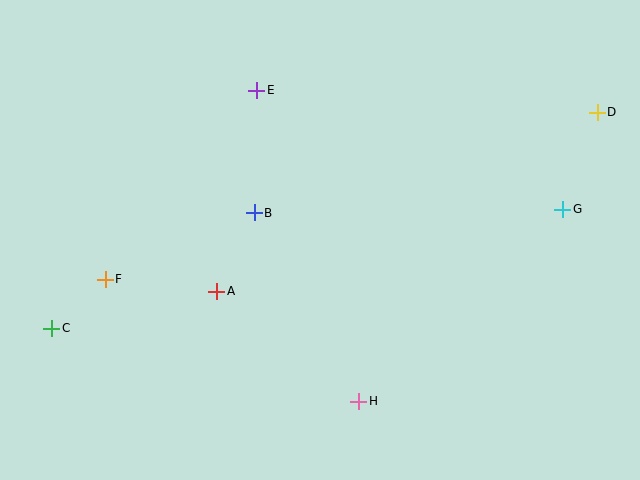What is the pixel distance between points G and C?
The distance between G and C is 524 pixels.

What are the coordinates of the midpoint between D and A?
The midpoint between D and A is at (407, 202).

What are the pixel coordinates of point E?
Point E is at (257, 90).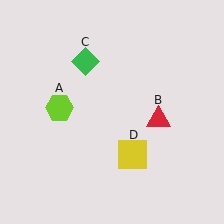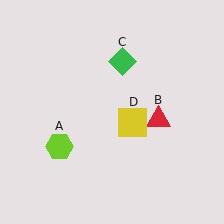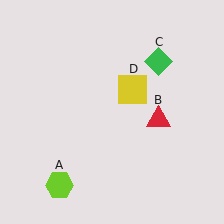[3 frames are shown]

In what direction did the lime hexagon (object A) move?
The lime hexagon (object A) moved down.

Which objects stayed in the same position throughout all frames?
Red triangle (object B) remained stationary.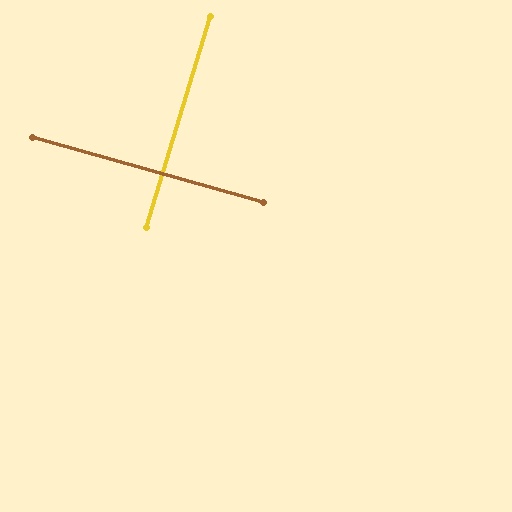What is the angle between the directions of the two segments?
Approximately 89 degrees.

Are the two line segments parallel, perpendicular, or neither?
Perpendicular — they meet at approximately 89°.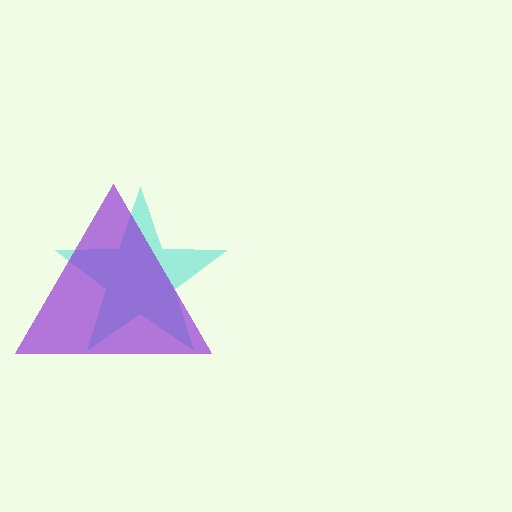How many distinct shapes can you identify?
There are 2 distinct shapes: a cyan star, a purple triangle.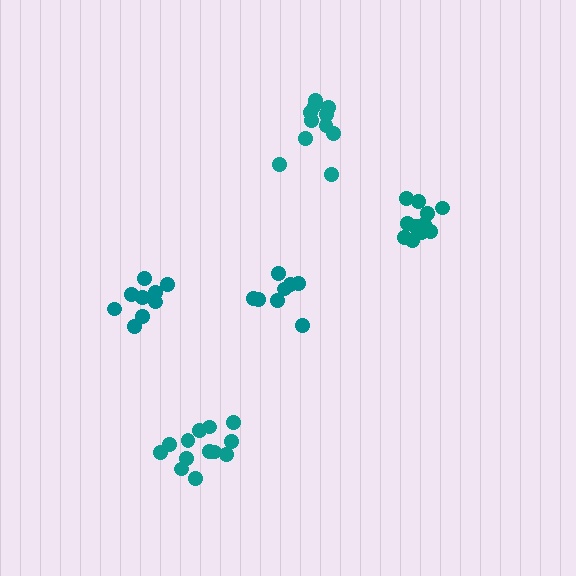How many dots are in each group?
Group 1: 13 dots, Group 2: 8 dots, Group 3: 11 dots, Group 4: 12 dots, Group 5: 9 dots (53 total).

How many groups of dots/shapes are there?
There are 5 groups.